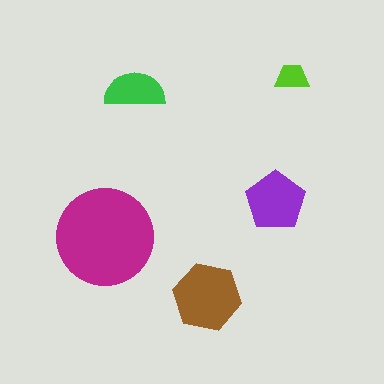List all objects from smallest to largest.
The lime trapezoid, the green semicircle, the purple pentagon, the brown hexagon, the magenta circle.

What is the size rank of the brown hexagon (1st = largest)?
2nd.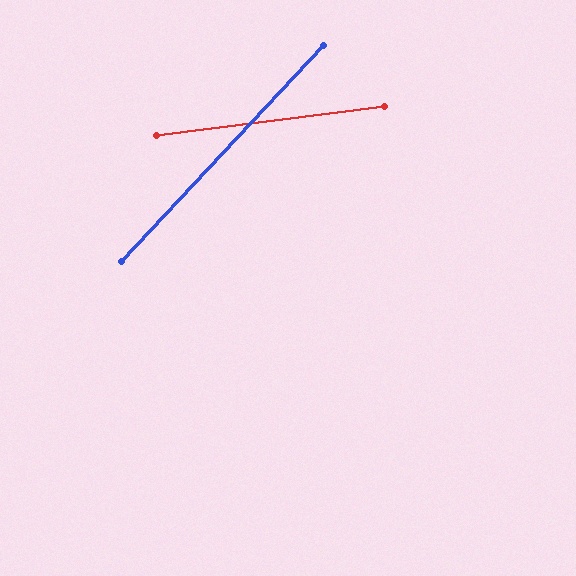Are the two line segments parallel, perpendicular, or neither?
Neither parallel nor perpendicular — they differ by about 40°.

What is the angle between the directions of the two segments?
Approximately 40 degrees.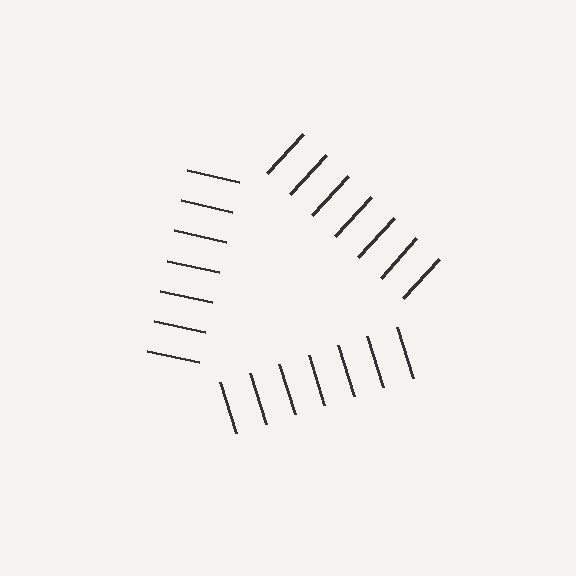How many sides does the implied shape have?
3 sides — the line-ends trace a triangle.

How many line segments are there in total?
21 — 7 along each of the 3 edges.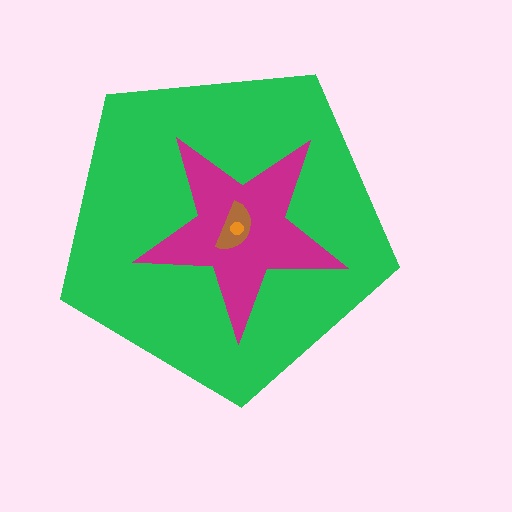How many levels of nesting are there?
4.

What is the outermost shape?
The green pentagon.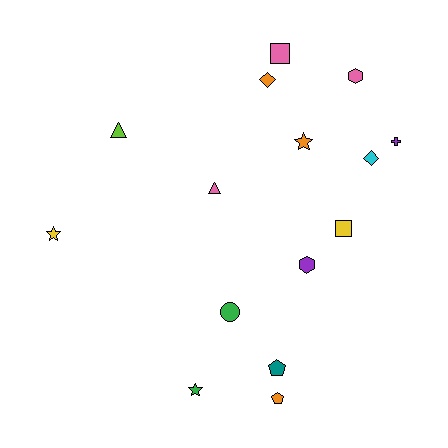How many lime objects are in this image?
There is 1 lime object.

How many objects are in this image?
There are 15 objects.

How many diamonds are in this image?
There are 2 diamonds.